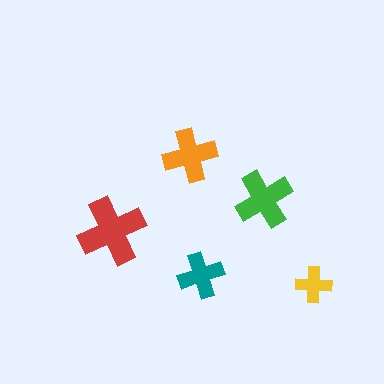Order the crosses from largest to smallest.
the red one, the green one, the orange one, the teal one, the yellow one.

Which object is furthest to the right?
The yellow cross is rightmost.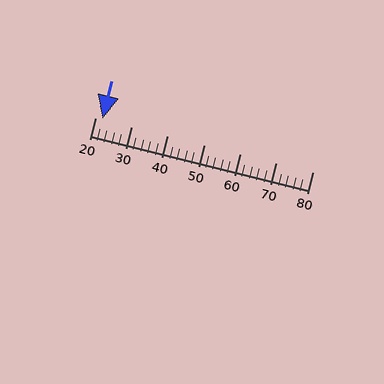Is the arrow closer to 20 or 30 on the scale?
The arrow is closer to 20.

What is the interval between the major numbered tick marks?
The major tick marks are spaced 10 units apart.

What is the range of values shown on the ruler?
The ruler shows values from 20 to 80.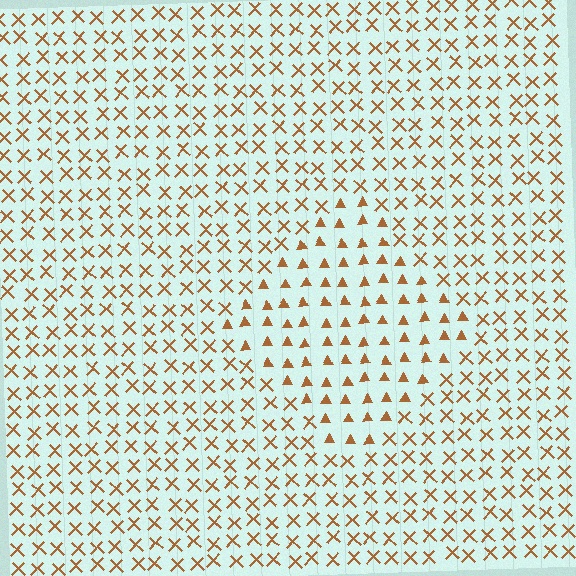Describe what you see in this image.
The image is filled with small brown elements arranged in a uniform grid. A diamond-shaped region contains triangles, while the surrounding area contains X marks. The boundary is defined purely by the change in element shape.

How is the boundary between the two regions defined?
The boundary is defined by a change in element shape: triangles inside vs. X marks outside. All elements share the same color and spacing.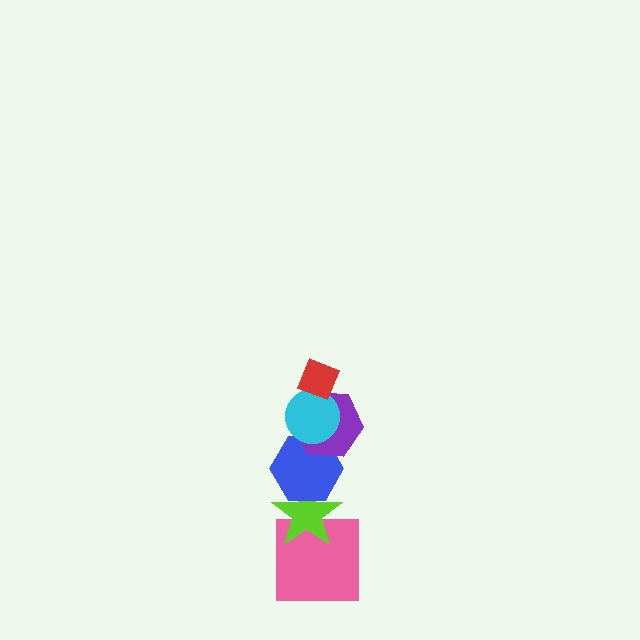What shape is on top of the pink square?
The lime star is on top of the pink square.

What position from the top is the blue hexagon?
The blue hexagon is 4th from the top.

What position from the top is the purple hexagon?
The purple hexagon is 3rd from the top.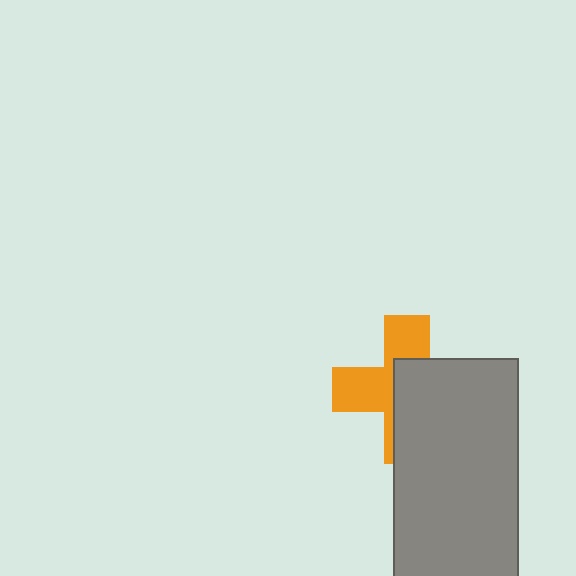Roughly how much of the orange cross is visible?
About half of it is visible (roughly 46%).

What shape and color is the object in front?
The object in front is a gray rectangle.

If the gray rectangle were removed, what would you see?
You would see the complete orange cross.